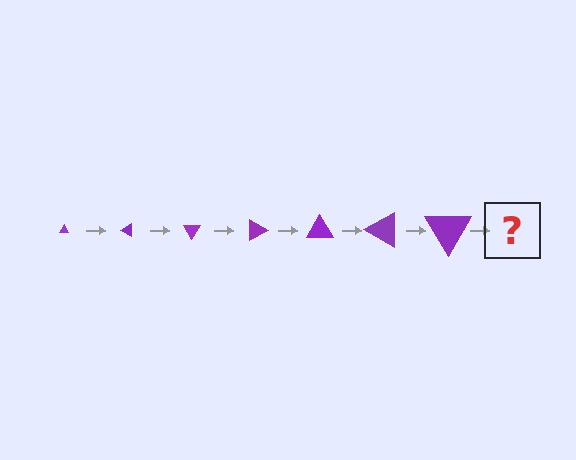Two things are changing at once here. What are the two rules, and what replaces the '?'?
The two rules are that the triangle grows larger each step and it rotates 30 degrees each step. The '?' should be a triangle, larger than the previous one and rotated 210 degrees from the start.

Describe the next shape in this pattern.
It should be a triangle, larger than the previous one and rotated 210 degrees from the start.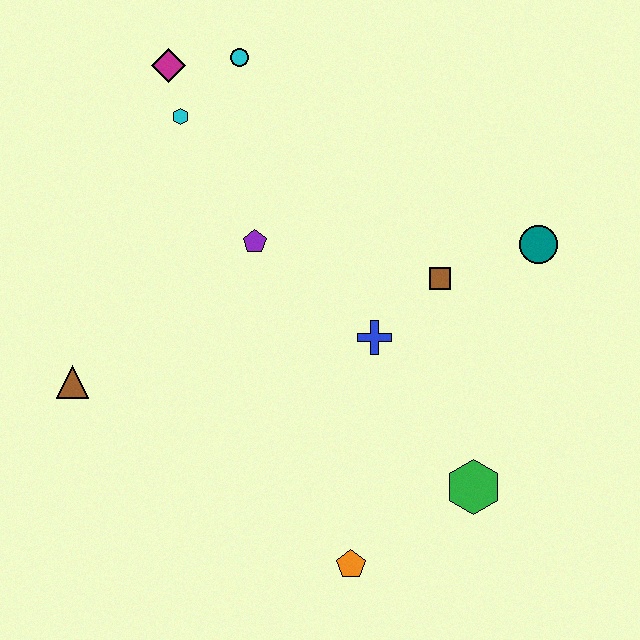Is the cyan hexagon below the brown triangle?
No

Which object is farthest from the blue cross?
The magenta diamond is farthest from the blue cross.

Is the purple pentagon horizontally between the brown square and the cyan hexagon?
Yes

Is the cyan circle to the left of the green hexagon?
Yes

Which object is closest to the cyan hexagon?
The magenta diamond is closest to the cyan hexagon.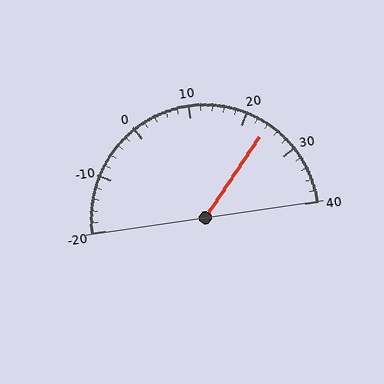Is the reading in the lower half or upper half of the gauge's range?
The reading is in the upper half of the range (-20 to 40).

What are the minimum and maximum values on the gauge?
The gauge ranges from -20 to 40.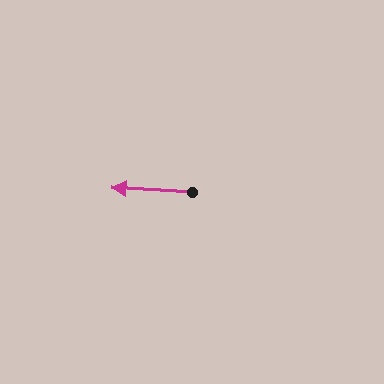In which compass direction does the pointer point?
West.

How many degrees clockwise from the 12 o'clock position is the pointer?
Approximately 273 degrees.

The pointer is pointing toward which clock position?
Roughly 9 o'clock.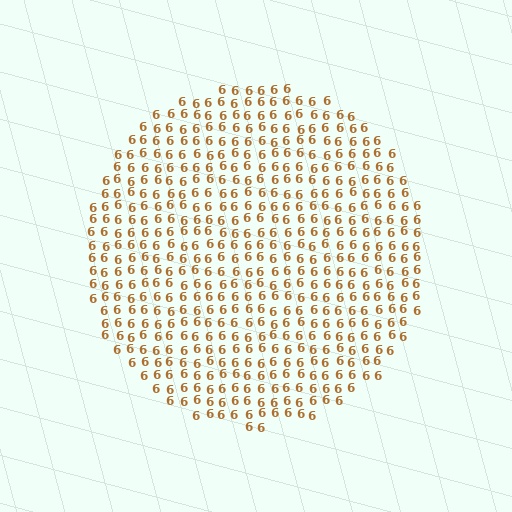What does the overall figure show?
The overall figure shows a circle.